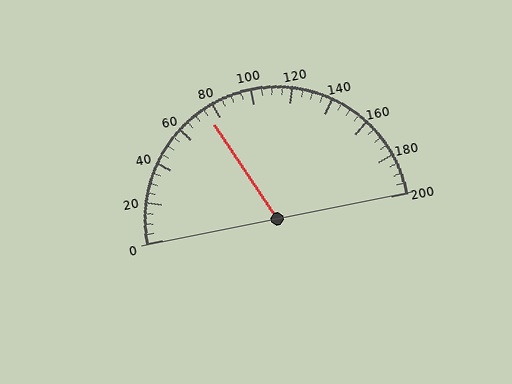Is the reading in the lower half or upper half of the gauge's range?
The reading is in the lower half of the range (0 to 200).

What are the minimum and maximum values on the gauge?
The gauge ranges from 0 to 200.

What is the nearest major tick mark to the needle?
The nearest major tick mark is 80.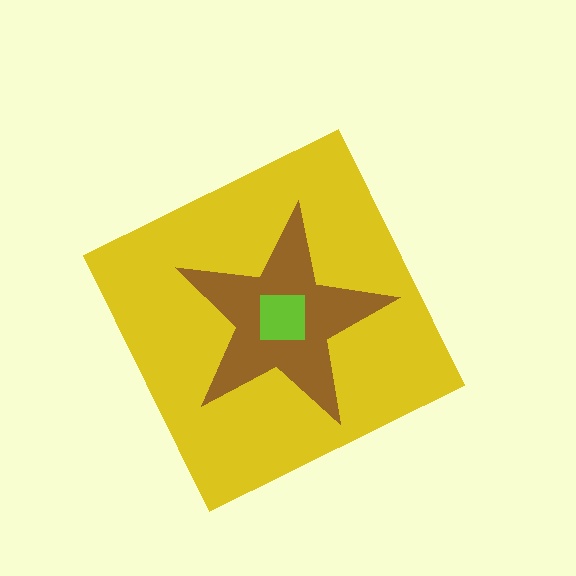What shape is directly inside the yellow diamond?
The brown star.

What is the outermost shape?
The yellow diamond.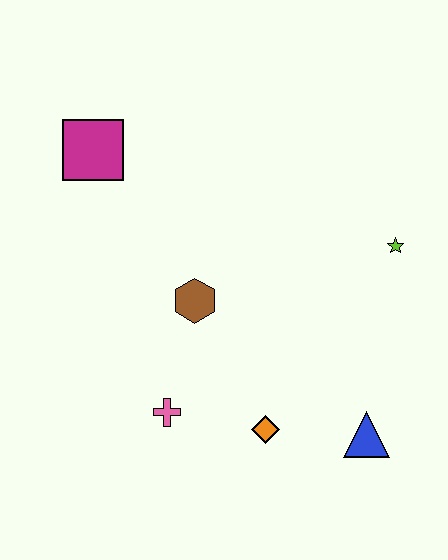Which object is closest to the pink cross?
The orange diamond is closest to the pink cross.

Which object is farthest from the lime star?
The magenta square is farthest from the lime star.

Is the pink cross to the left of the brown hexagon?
Yes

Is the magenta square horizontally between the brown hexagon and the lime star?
No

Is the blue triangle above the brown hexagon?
No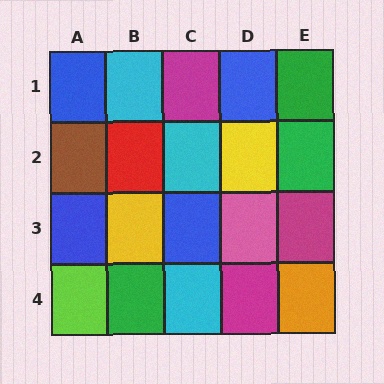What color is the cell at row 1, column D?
Blue.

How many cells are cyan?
3 cells are cyan.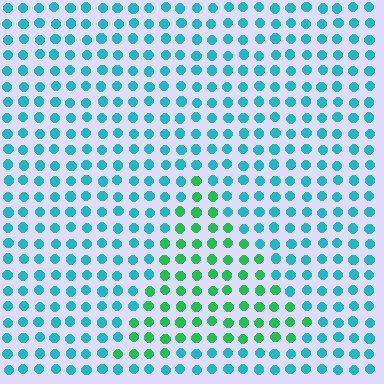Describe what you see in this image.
The image is filled with small cyan elements in a uniform arrangement. A triangle-shaped region is visible where the elements are tinted to a slightly different hue, forming a subtle color boundary.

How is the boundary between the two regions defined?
The boundary is defined purely by a slight shift in hue (about 47 degrees). Spacing, size, and orientation are identical on both sides.